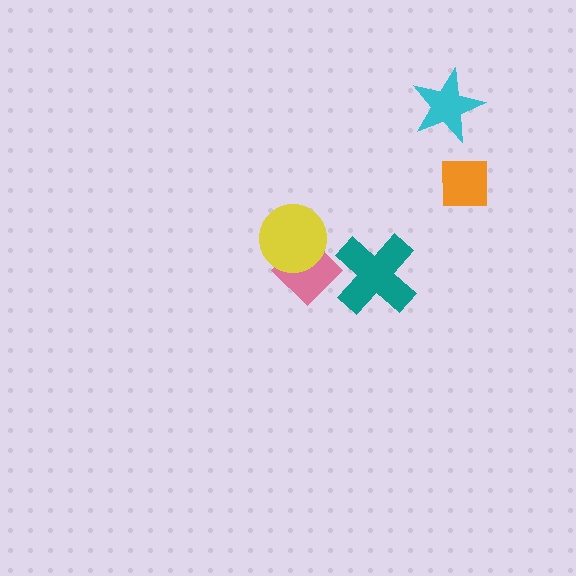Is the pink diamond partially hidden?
Yes, it is partially covered by another shape.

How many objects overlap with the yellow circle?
1 object overlaps with the yellow circle.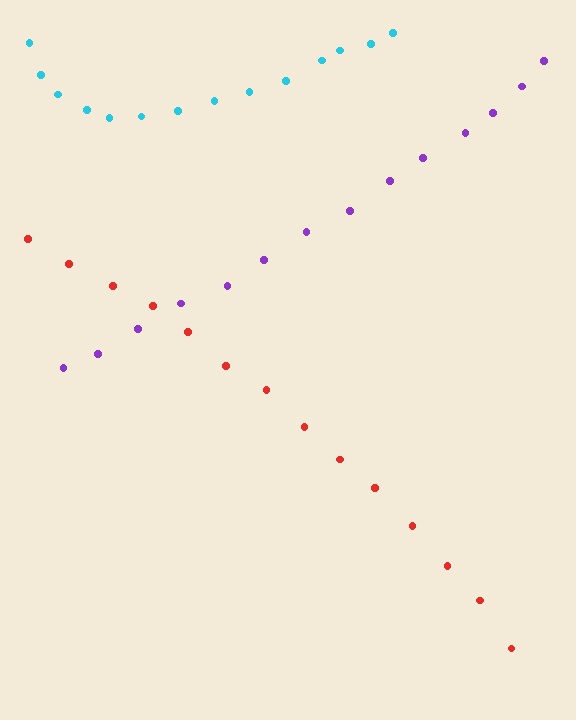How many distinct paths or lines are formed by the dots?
There are 3 distinct paths.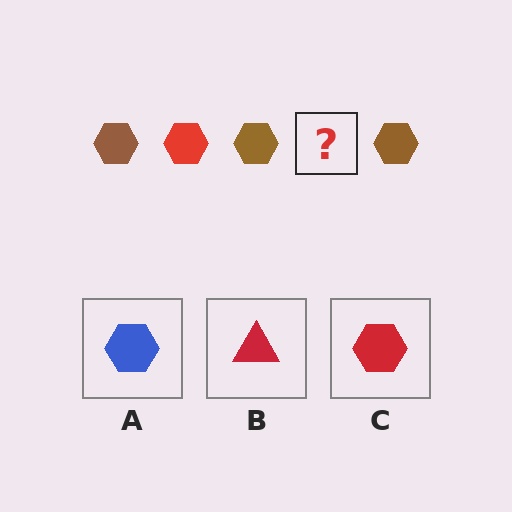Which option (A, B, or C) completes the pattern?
C.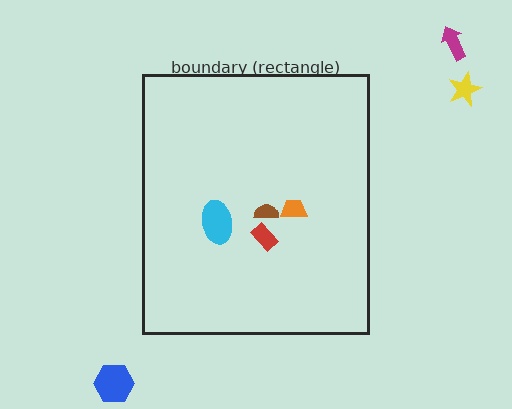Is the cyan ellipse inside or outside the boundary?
Inside.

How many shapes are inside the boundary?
4 inside, 3 outside.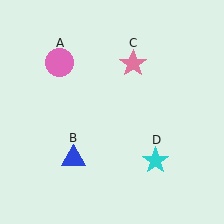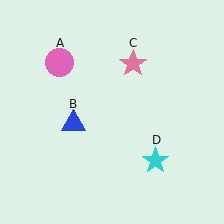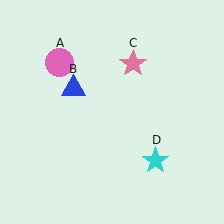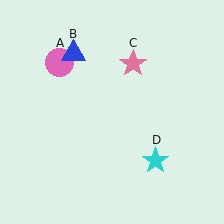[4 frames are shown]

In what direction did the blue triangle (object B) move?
The blue triangle (object B) moved up.